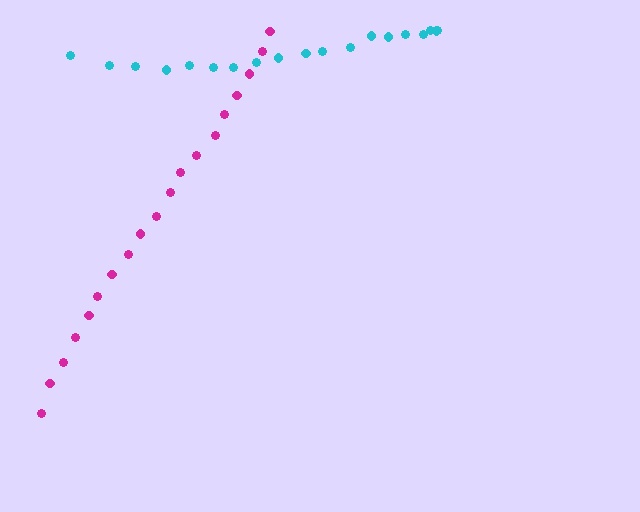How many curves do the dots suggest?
There are 2 distinct paths.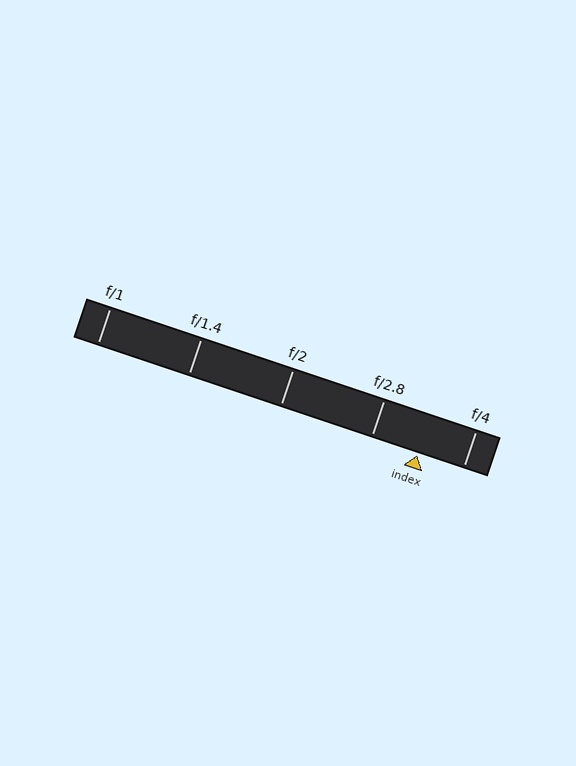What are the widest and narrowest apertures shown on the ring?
The widest aperture shown is f/1 and the narrowest is f/4.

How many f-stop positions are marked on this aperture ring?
There are 5 f-stop positions marked.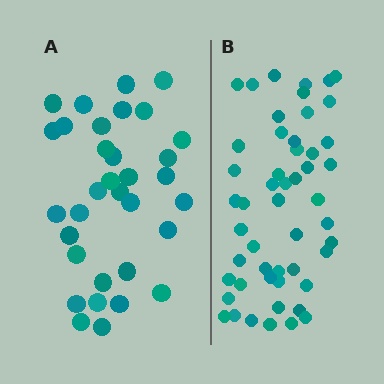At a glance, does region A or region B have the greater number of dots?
Region B (the right region) has more dots.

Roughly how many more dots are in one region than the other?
Region B has approximately 20 more dots than region A.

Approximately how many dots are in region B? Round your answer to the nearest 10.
About 50 dots. (The exact count is 51, which rounds to 50.)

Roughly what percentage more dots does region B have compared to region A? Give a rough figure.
About 55% more.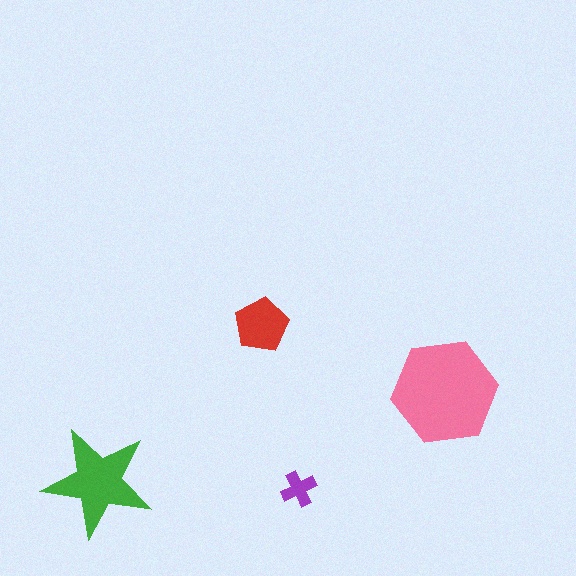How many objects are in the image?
There are 4 objects in the image.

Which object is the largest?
The pink hexagon.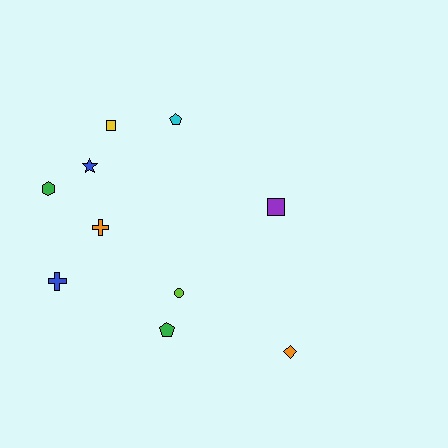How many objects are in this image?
There are 10 objects.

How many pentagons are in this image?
There are 2 pentagons.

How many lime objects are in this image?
There is 1 lime object.